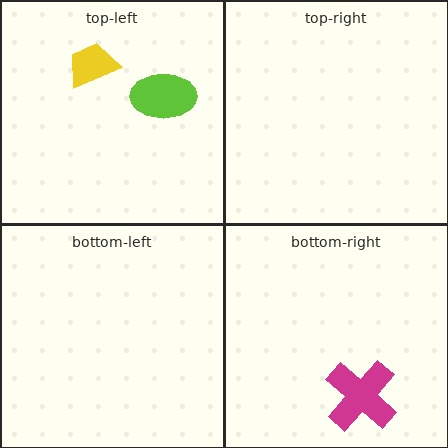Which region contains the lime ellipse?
The top-left region.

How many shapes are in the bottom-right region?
1.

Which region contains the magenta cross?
The bottom-right region.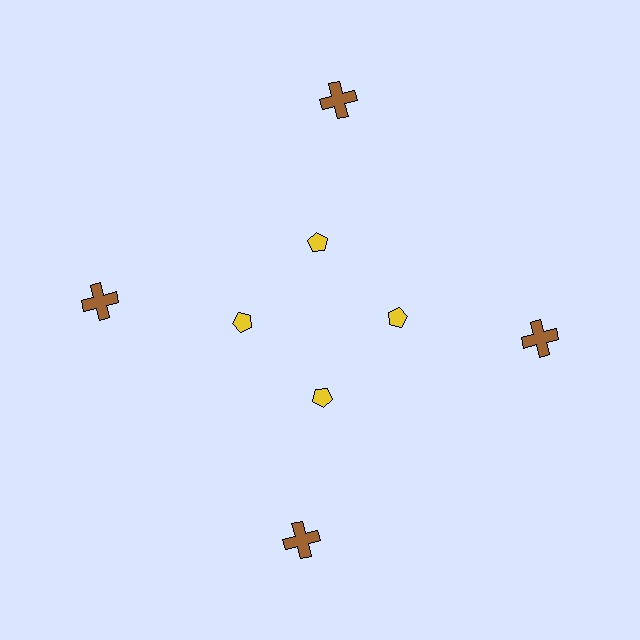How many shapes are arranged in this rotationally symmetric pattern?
There are 8 shapes, arranged in 4 groups of 2.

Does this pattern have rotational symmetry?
Yes, this pattern has 4-fold rotational symmetry. It looks the same after rotating 90 degrees around the center.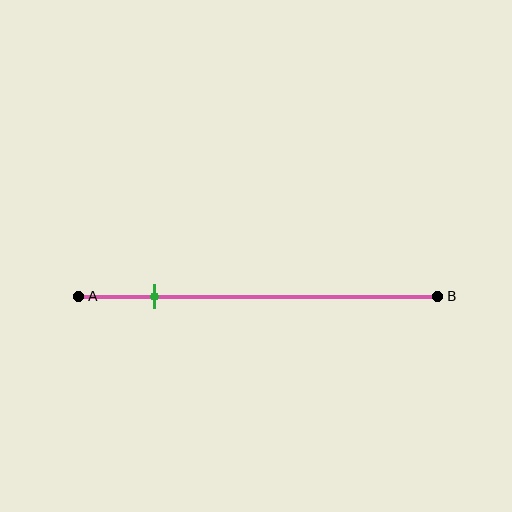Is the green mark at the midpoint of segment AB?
No, the mark is at about 20% from A, not at the 50% midpoint.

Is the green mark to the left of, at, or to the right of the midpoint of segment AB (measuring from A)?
The green mark is to the left of the midpoint of segment AB.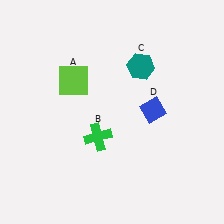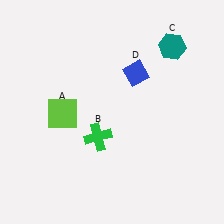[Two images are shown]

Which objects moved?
The objects that moved are: the lime square (A), the teal hexagon (C), the blue diamond (D).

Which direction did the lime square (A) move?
The lime square (A) moved down.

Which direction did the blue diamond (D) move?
The blue diamond (D) moved up.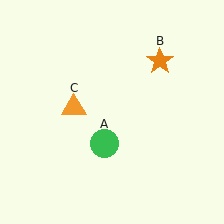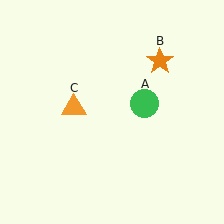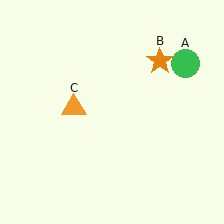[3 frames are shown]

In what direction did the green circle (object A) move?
The green circle (object A) moved up and to the right.